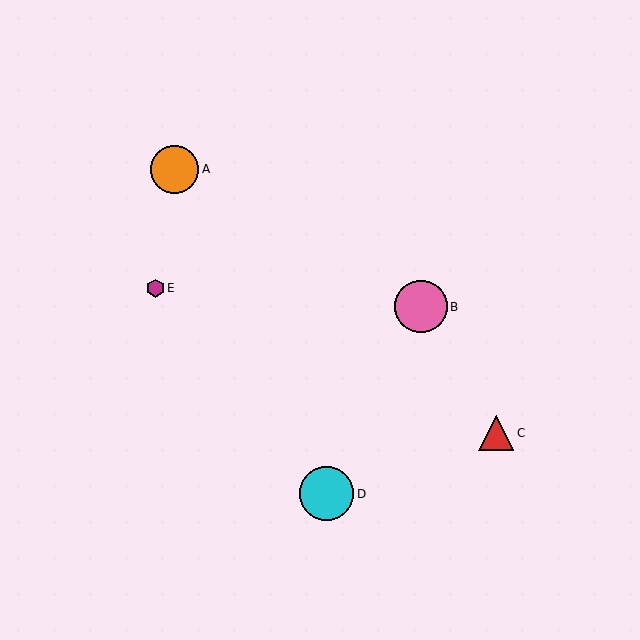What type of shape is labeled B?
Shape B is a pink circle.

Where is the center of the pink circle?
The center of the pink circle is at (421, 307).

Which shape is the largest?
The cyan circle (labeled D) is the largest.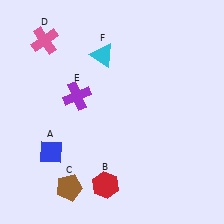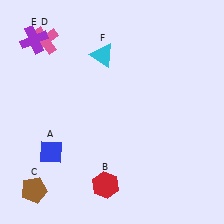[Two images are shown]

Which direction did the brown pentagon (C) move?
The brown pentagon (C) moved left.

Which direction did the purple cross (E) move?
The purple cross (E) moved up.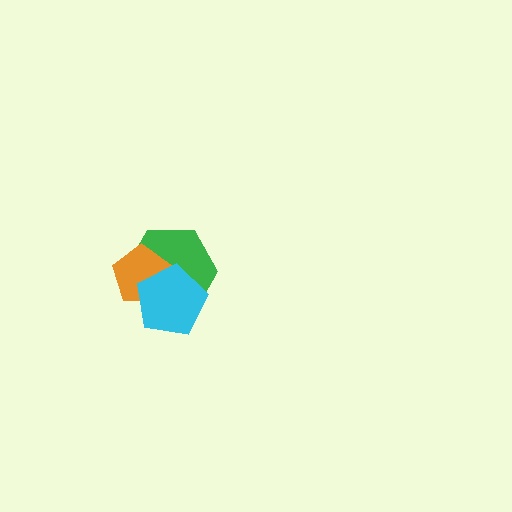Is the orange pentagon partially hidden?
Yes, it is partially covered by another shape.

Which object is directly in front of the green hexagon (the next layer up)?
The orange pentagon is directly in front of the green hexagon.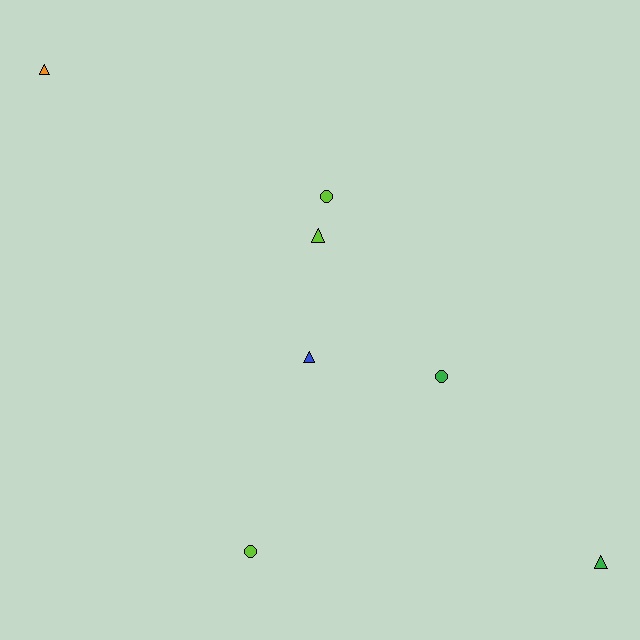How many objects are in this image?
There are 7 objects.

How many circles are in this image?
There are 3 circles.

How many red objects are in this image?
There are no red objects.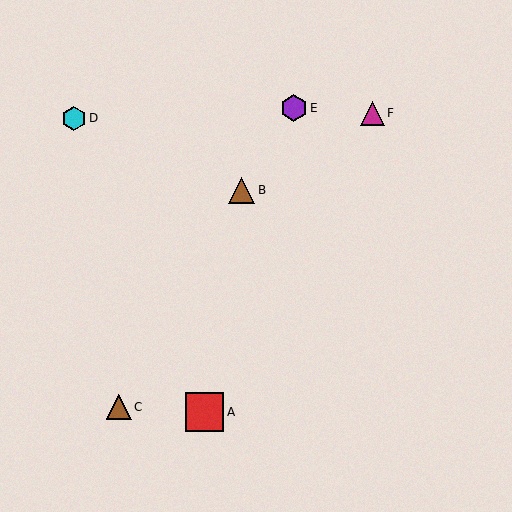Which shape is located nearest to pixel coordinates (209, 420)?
The red square (labeled A) at (205, 412) is nearest to that location.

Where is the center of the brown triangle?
The center of the brown triangle is at (119, 407).